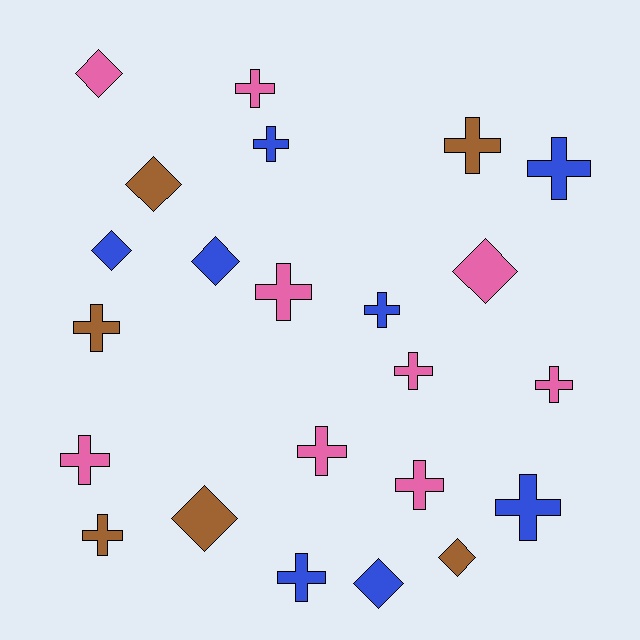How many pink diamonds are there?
There are 2 pink diamonds.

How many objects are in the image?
There are 23 objects.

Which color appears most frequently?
Pink, with 9 objects.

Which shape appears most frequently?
Cross, with 15 objects.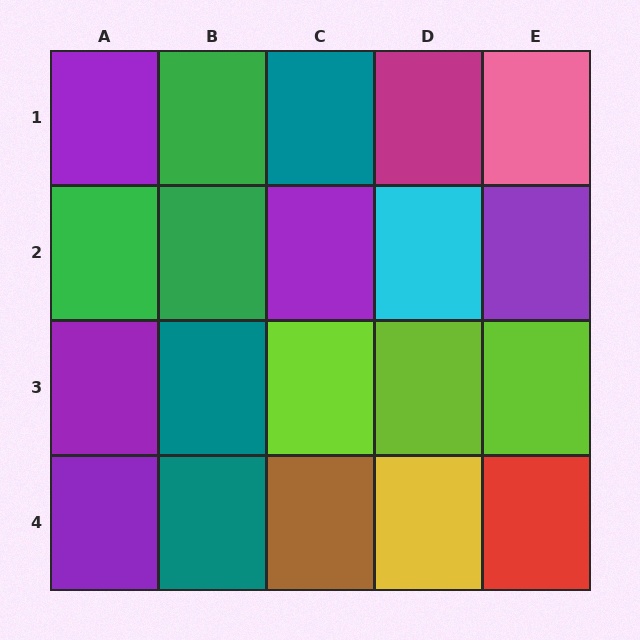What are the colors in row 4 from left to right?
Purple, teal, brown, yellow, red.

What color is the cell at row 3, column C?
Lime.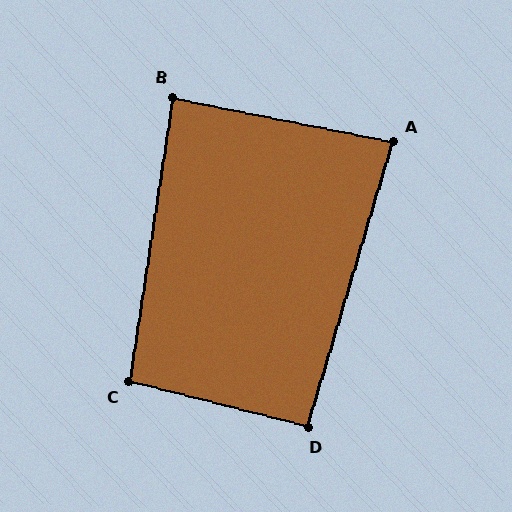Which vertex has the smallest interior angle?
A, at approximately 85 degrees.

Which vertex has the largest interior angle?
C, at approximately 95 degrees.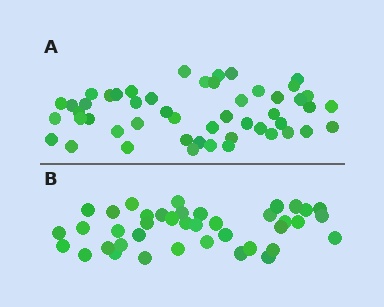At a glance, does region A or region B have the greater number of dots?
Region A (the top region) has more dots.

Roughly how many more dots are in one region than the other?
Region A has roughly 10 or so more dots than region B.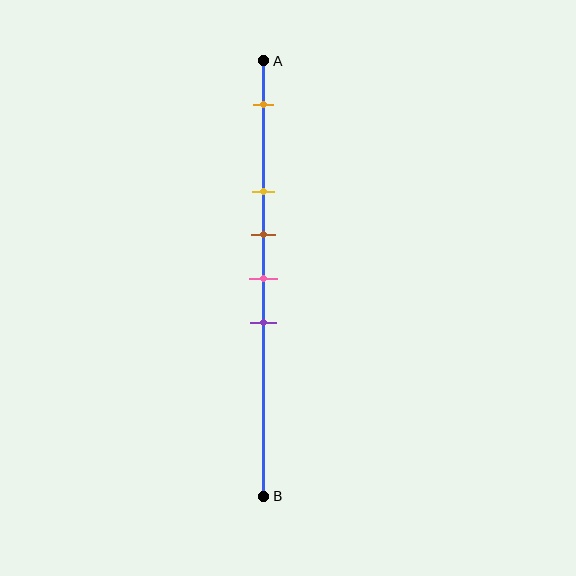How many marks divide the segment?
There are 5 marks dividing the segment.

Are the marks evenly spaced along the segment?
No, the marks are not evenly spaced.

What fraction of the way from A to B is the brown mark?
The brown mark is approximately 40% (0.4) of the way from A to B.